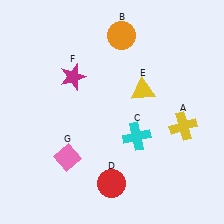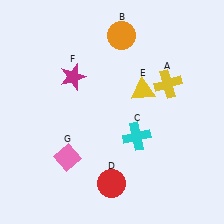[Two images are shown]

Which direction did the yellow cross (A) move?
The yellow cross (A) moved up.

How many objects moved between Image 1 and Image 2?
1 object moved between the two images.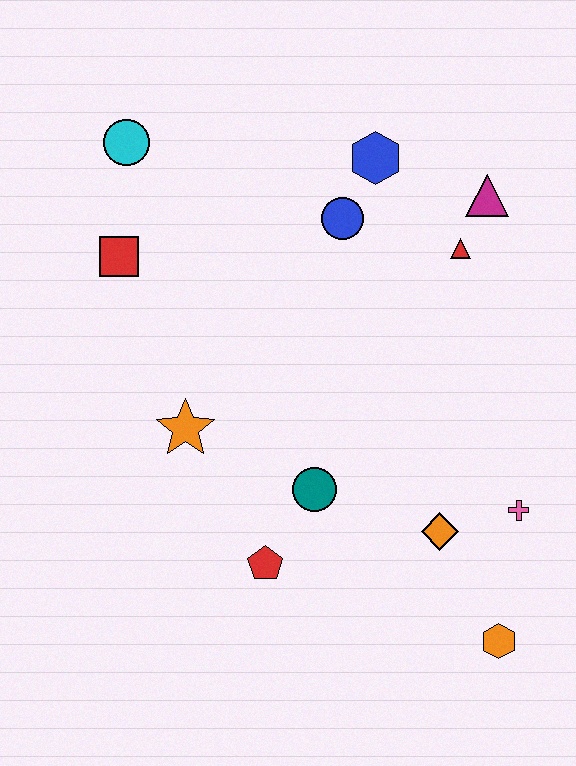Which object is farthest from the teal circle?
The cyan circle is farthest from the teal circle.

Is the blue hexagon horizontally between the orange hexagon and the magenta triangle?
No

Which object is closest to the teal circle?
The red pentagon is closest to the teal circle.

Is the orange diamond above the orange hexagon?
Yes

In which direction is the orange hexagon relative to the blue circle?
The orange hexagon is below the blue circle.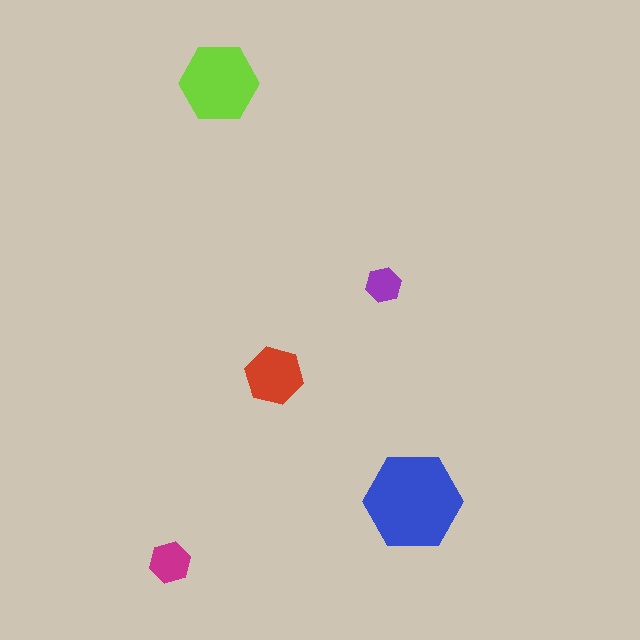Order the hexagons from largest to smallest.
the blue one, the lime one, the red one, the magenta one, the purple one.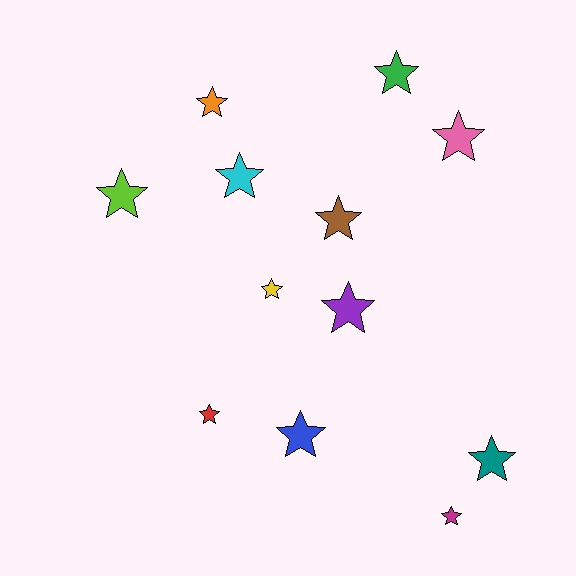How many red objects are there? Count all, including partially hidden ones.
There is 1 red object.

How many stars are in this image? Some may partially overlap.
There are 12 stars.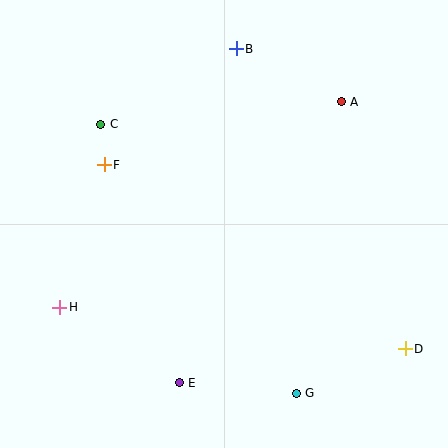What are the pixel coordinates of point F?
Point F is at (104, 165).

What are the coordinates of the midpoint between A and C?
The midpoint between A and C is at (221, 113).